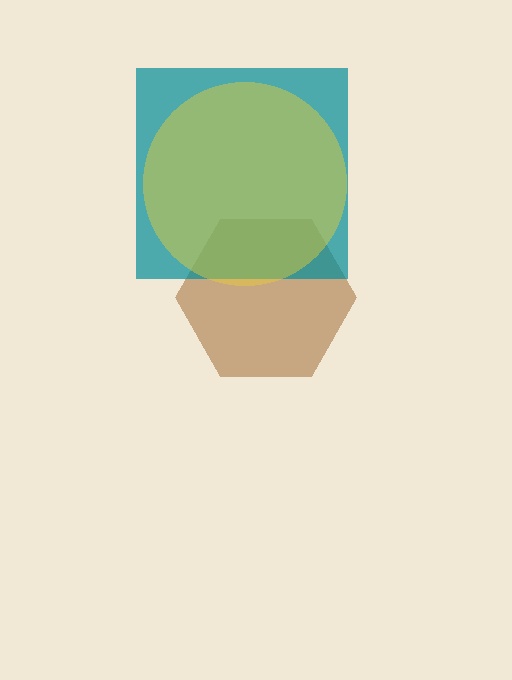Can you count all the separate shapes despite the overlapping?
Yes, there are 3 separate shapes.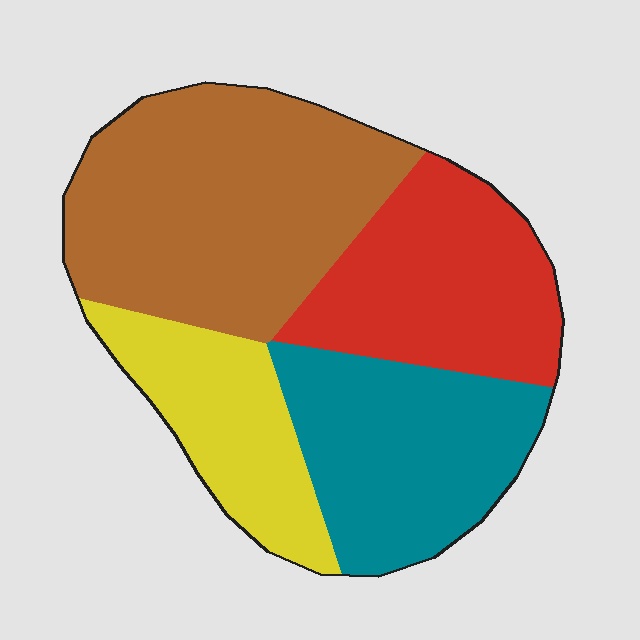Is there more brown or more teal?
Brown.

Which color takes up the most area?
Brown, at roughly 35%.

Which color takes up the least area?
Yellow, at roughly 15%.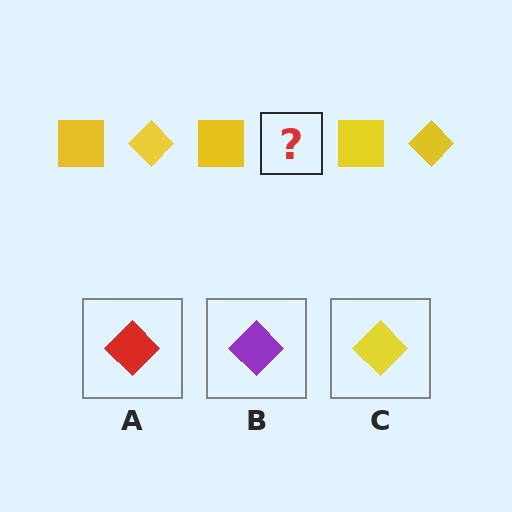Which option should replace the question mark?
Option C.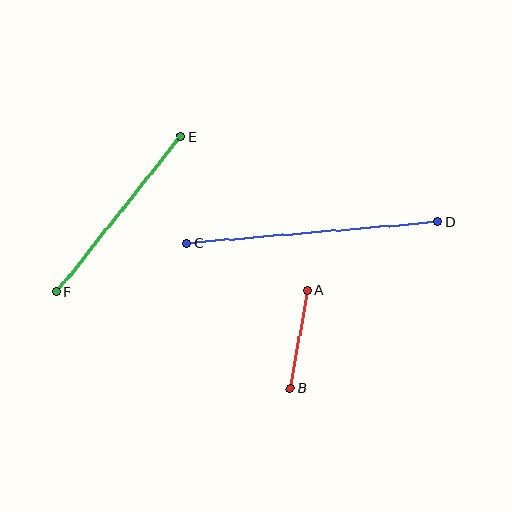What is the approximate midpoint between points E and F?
The midpoint is at approximately (119, 214) pixels.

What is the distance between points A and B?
The distance is approximately 99 pixels.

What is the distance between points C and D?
The distance is approximately 251 pixels.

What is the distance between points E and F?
The distance is approximately 200 pixels.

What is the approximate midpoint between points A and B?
The midpoint is at approximately (299, 339) pixels.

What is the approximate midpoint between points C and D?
The midpoint is at approximately (312, 232) pixels.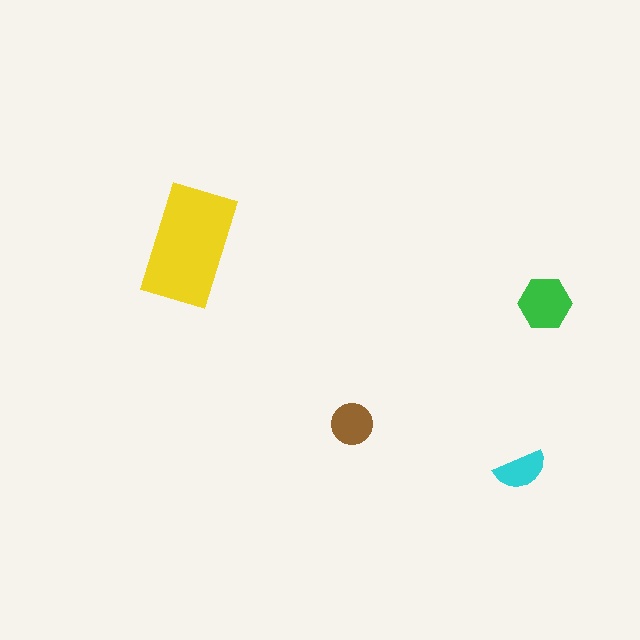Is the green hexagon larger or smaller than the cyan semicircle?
Larger.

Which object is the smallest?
The cyan semicircle.